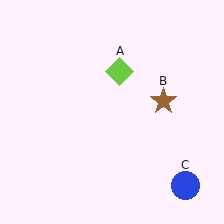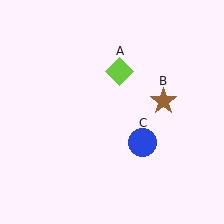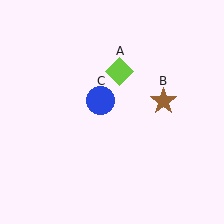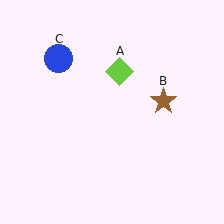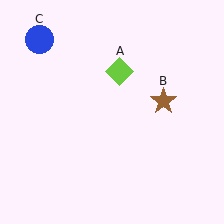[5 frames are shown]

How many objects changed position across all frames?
1 object changed position: blue circle (object C).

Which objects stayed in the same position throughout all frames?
Lime diamond (object A) and brown star (object B) remained stationary.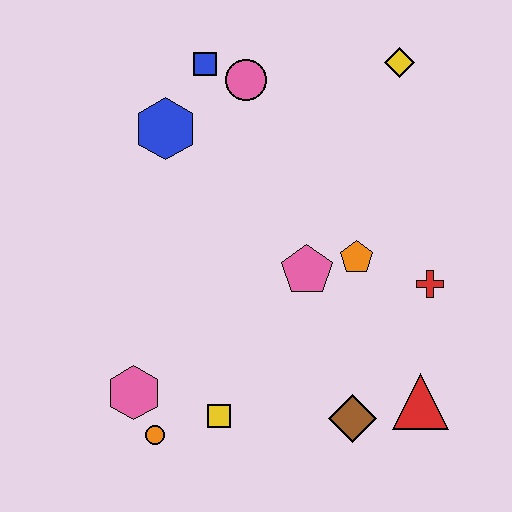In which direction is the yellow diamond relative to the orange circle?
The yellow diamond is above the orange circle.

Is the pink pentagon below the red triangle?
No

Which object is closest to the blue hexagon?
The blue square is closest to the blue hexagon.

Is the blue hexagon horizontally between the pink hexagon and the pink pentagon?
Yes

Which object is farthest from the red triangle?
The blue square is farthest from the red triangle.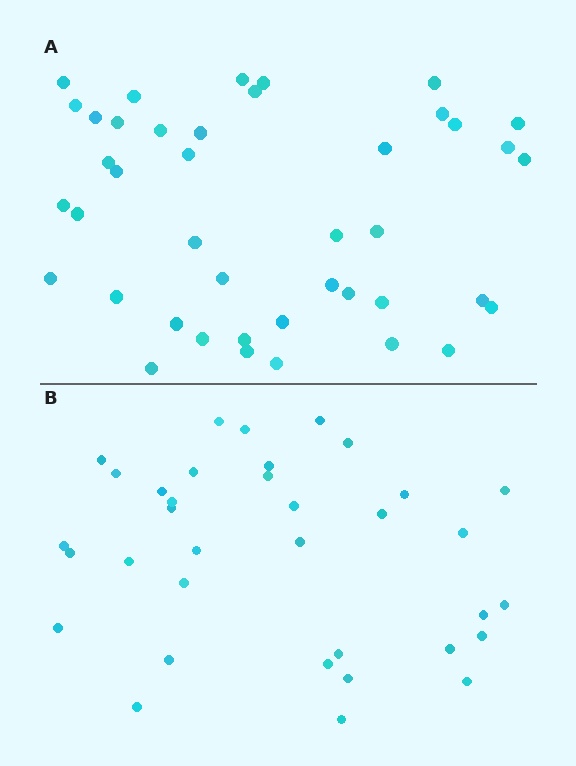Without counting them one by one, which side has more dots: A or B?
Region A (the top region) has more dots.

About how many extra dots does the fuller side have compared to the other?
Region A has roughly 8 or so more dots than region B.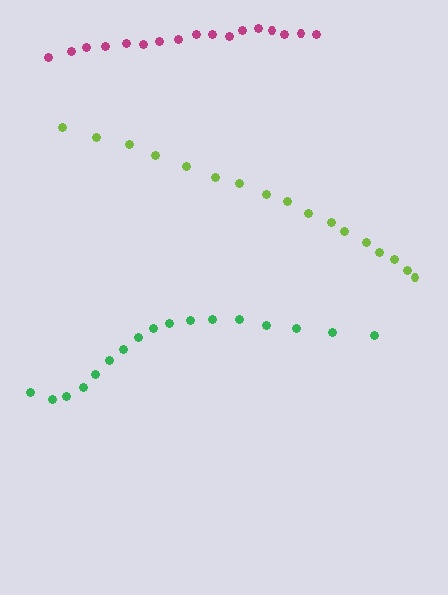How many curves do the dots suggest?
There are 3 distinct paths.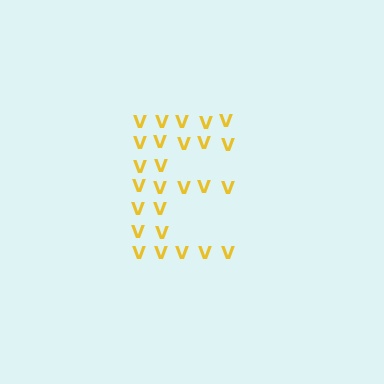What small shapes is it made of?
It is made of small letter V's.